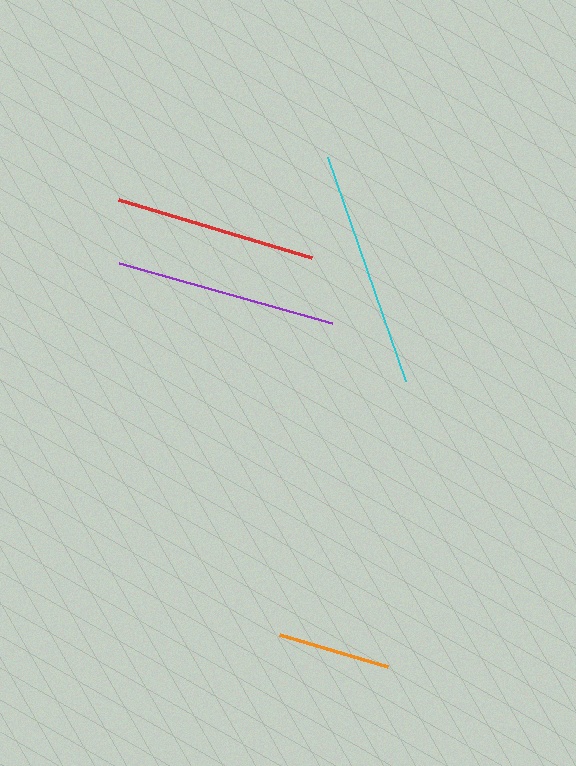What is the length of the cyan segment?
The cyan segment is approximately 237 pixels long.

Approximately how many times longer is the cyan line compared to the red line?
The cyan line is approximately 1.2 times the length of the red line.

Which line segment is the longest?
The cyan line is the longest at approximately 237 pixels.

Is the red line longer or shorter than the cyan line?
The cyan line is longer than the red line.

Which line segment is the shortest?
The orange line is the shortest at approximately 113 pixels.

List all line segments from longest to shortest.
From longest to shortest: cyan, purple, red, orange.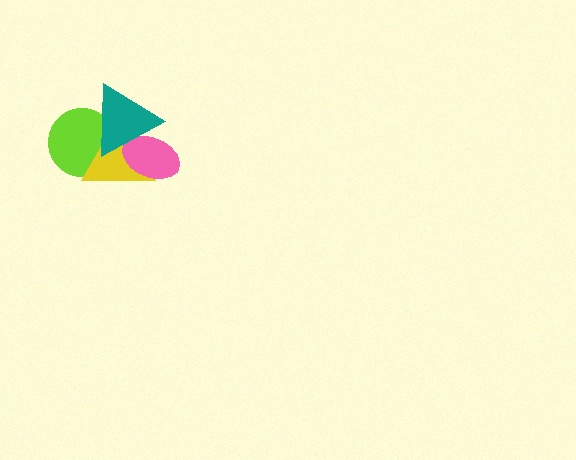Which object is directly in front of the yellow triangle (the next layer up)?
The pink ellipse is directly in front of the yellow triangle.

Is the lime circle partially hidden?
Yes, it is partially covered by another shape.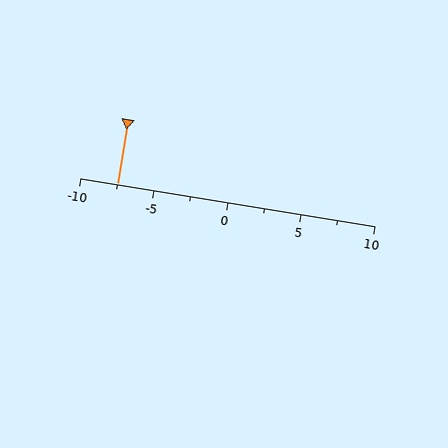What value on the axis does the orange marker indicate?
The marker indicates approximately -7.5.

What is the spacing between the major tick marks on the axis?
The major ticks are spaced 5 apart.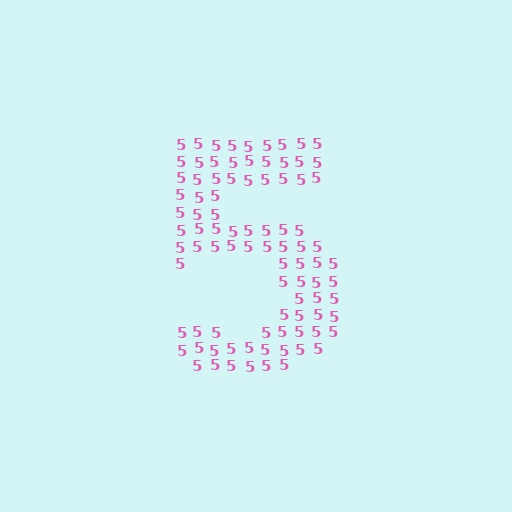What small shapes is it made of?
It is made of small digit 5's.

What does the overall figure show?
The overall figure shows the digit 5.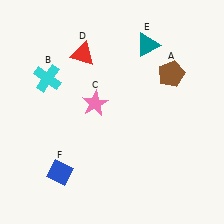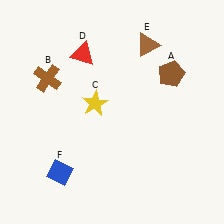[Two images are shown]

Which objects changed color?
B changed from cyan to brown. C changed from pink to yellow. E changed from teal to brown.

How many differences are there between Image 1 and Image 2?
There are 3 differences between the two images.